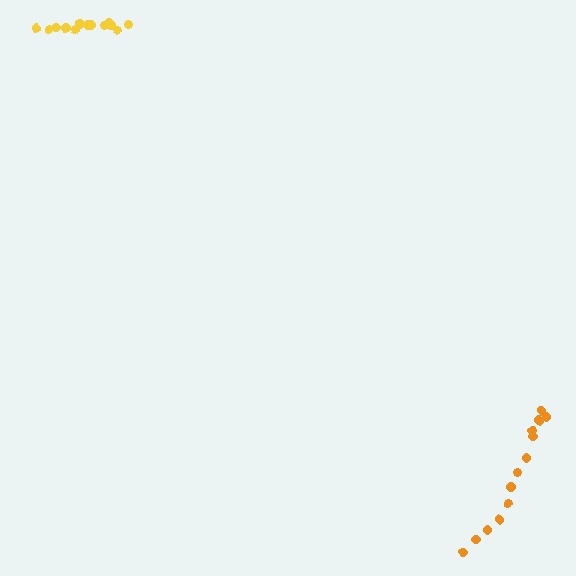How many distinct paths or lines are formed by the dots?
There are 2 distinct paths.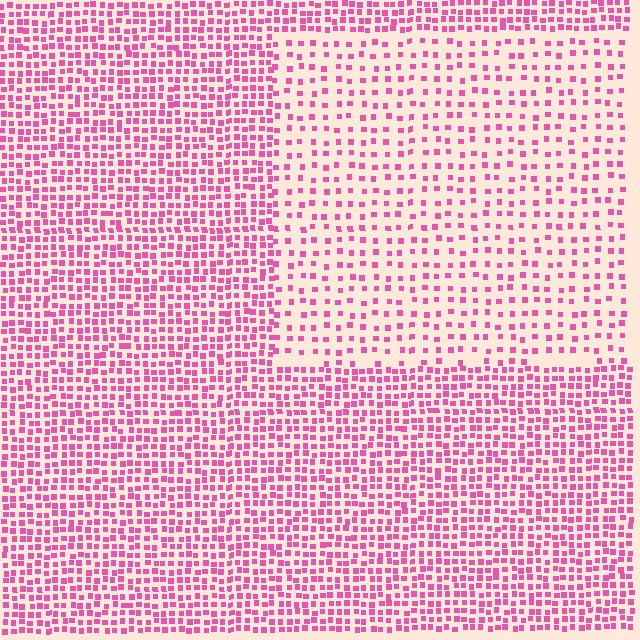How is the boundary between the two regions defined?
The boundary is defined by a change in element density (approximately 2.2x ratio). All elements are the same color, size, and shape.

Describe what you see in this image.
The image contains small pink elements arranged at two different densities. A rectangle-shaped region is visible where the elements are less densely packed than the surrounding area.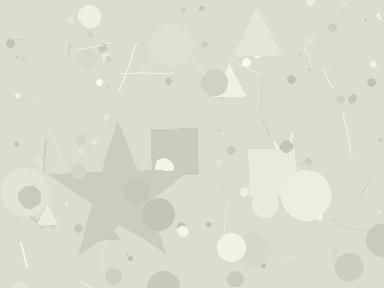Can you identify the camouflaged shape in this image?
The camouflaged shape is a star.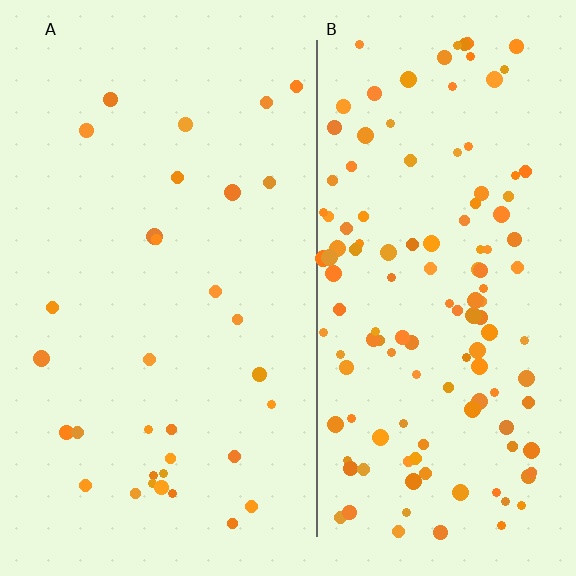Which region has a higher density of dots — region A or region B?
B (the right).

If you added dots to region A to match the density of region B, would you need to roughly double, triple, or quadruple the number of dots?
Approximately quadruple.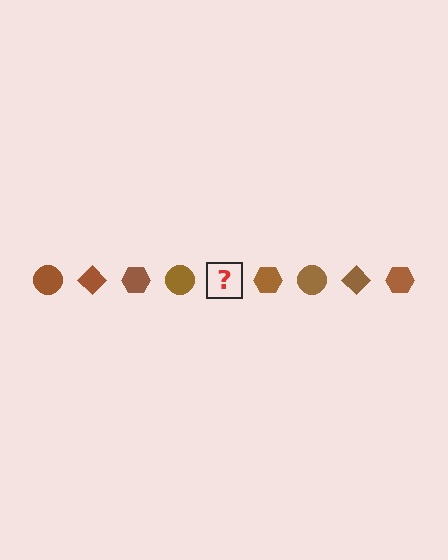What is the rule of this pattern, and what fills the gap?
The rule is that the pattern cycles through circle, diamond, hexagon shapes in brown. The gap should be filled with a brown diamond.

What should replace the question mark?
The question mark should be replaced with a brown diamond.